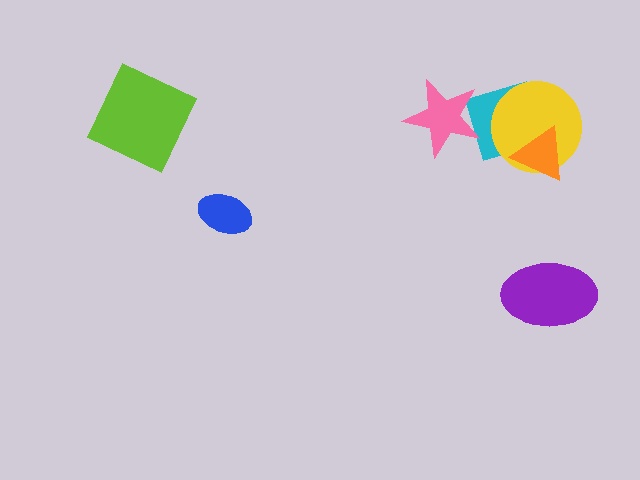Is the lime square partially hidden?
No, no other shape covers it.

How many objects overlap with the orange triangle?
2 objects overlap with the orange triangle.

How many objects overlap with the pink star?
1 object overlaps with the pink star.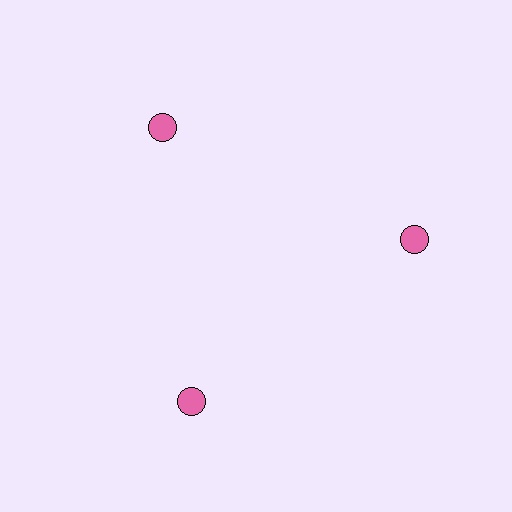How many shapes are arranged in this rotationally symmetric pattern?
There are 3 shapes, arranged in 3 groups of 1.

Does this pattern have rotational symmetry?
Yes, this pattern has 3-fold rotational symmetry. It looks the same after rotating 120 degrees around the center.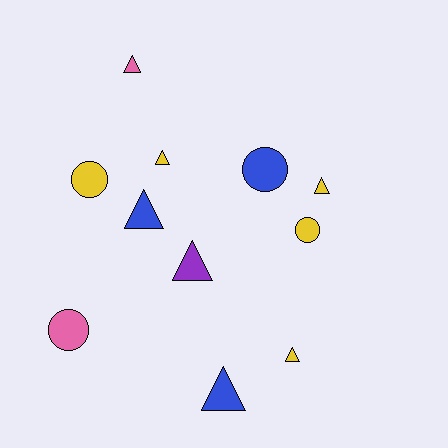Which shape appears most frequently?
Triangle, with 7 objects.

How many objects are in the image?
There are 11 objects.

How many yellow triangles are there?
There are 3 yellow triangles.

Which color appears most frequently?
Yellow, with 5 objects.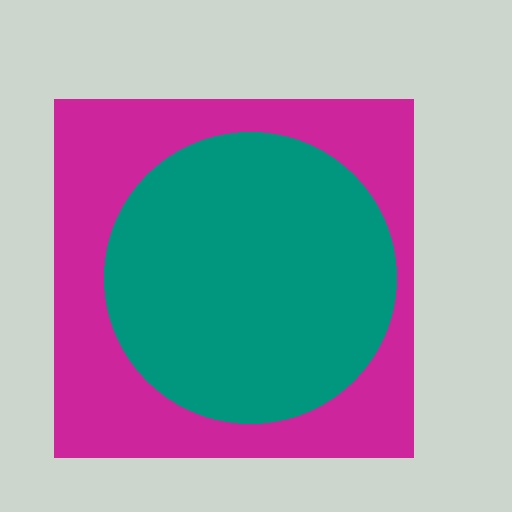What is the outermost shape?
The magenta square.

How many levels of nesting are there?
2.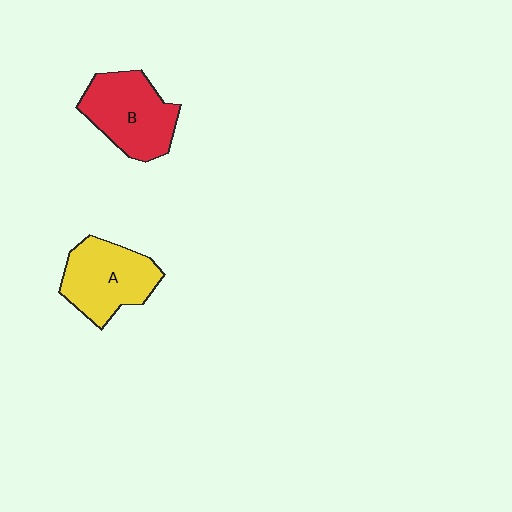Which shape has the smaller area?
Shape A (yellow).